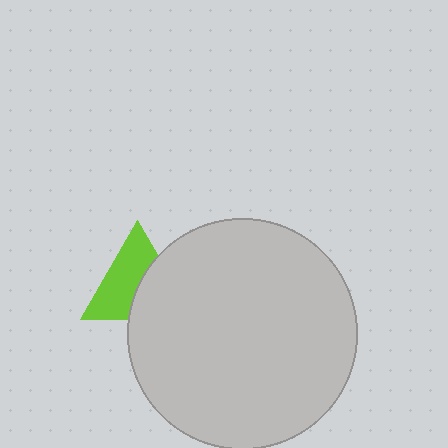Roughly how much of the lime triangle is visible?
About half of it is visible (roughly 57%).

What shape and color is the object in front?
The object in front is a light gray circle.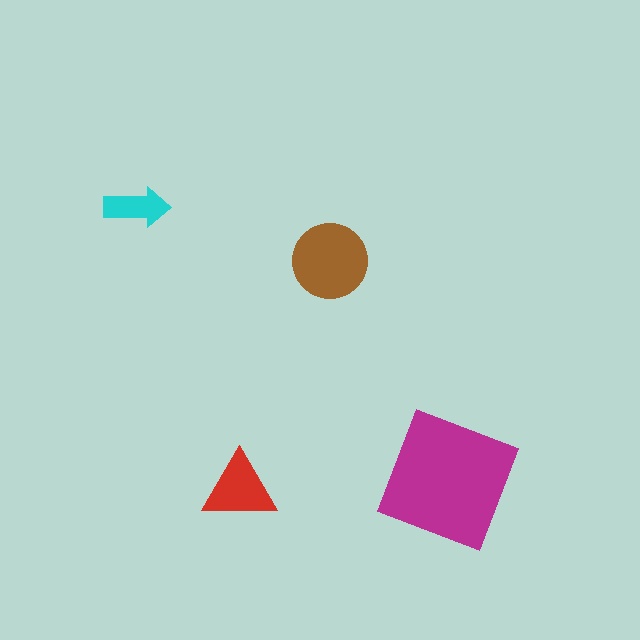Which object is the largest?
The magenta square.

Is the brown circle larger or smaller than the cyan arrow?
Larger.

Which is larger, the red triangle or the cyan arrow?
The red triangle.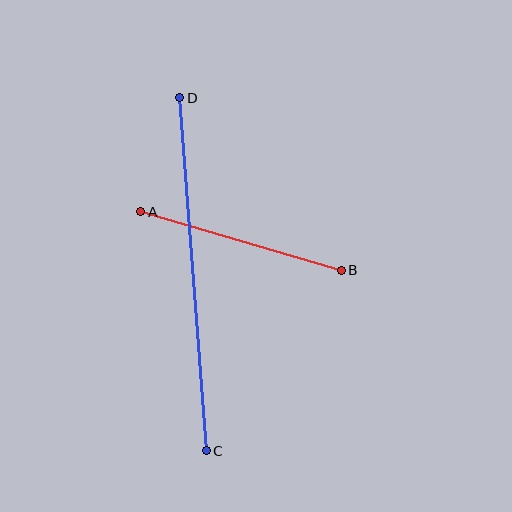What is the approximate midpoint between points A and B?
The midpoint is at approximately (241, 241) pixels.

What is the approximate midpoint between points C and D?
The midpoint is at approximately (193, 274) pixels.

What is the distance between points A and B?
The distance is approximately 209 pixels.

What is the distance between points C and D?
The distance is approximately 354 pixels.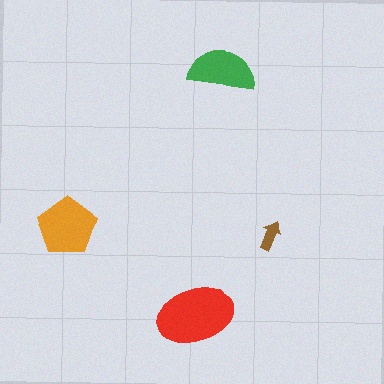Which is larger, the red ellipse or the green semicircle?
The red ellipse.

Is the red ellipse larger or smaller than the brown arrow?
Larger.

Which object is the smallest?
The brown arrow.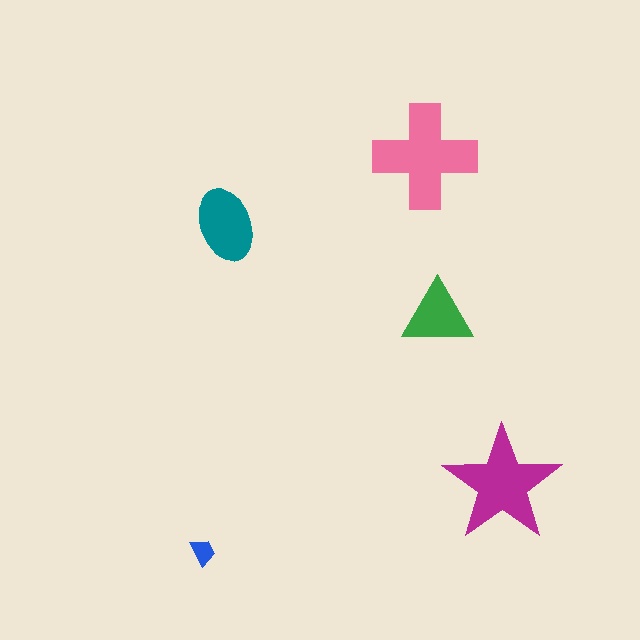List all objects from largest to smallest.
The pink cross, the magenta star, the teal ellipse, the green triangle, the blue trapezoid.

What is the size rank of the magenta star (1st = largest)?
2nd.